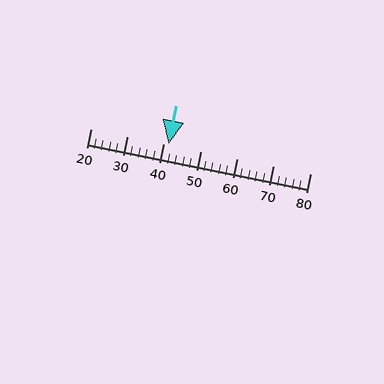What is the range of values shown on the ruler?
The ruler shows values from 20 to 80.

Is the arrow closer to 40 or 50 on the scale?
The arrow is closer to 40.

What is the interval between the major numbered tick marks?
The major tick marks are spaced 10 units apart.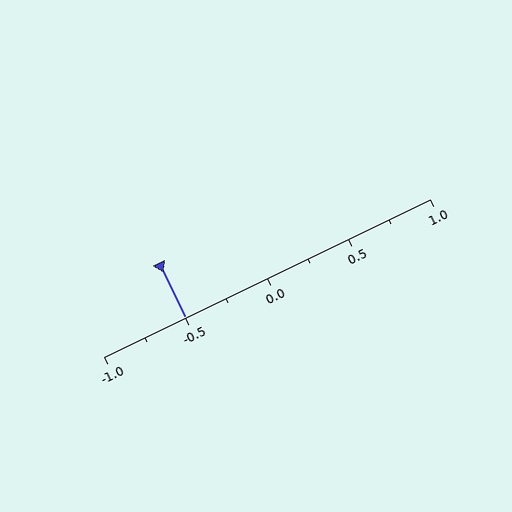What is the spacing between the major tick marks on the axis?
The major ticks are spaced 0.5 apart.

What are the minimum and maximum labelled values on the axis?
The axis runs from -1.0 to 1.0.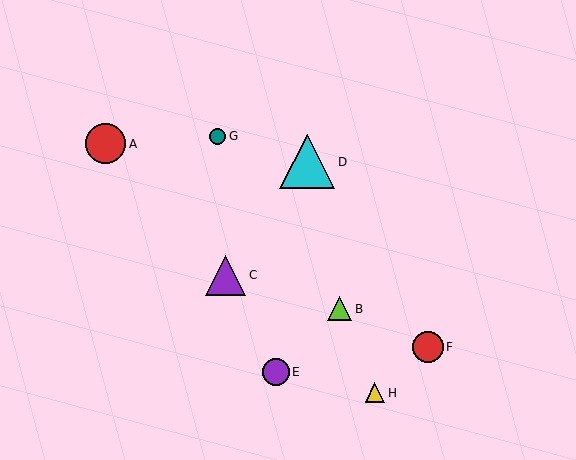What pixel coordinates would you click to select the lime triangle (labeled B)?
Click at (340, 309) to select the lime triangle B.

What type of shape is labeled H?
Shape H is a yellow triangle.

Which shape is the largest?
The cyan triangle (labeled D) is the largest.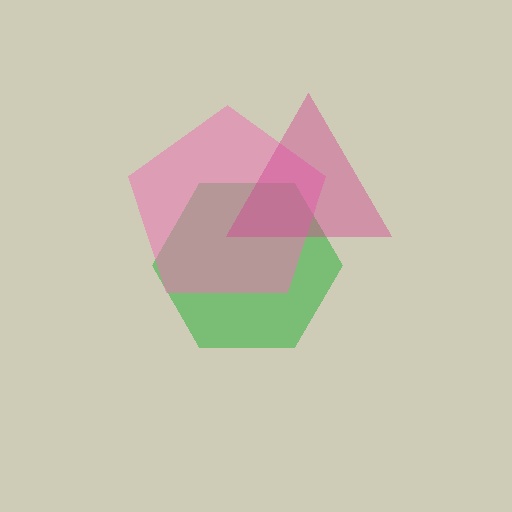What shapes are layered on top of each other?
The layered shapes are: a green hexagon, a pink pentagon, a magenta triangle.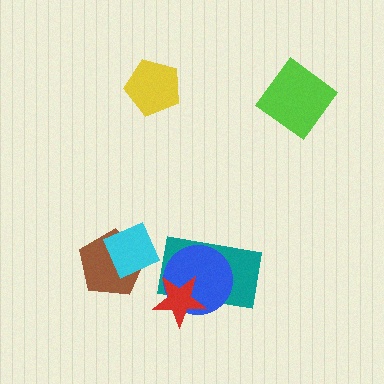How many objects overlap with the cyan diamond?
1 object overlaps with the cyan diamond.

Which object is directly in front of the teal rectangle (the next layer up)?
The blue circle is directly in front of the teal rectangle.